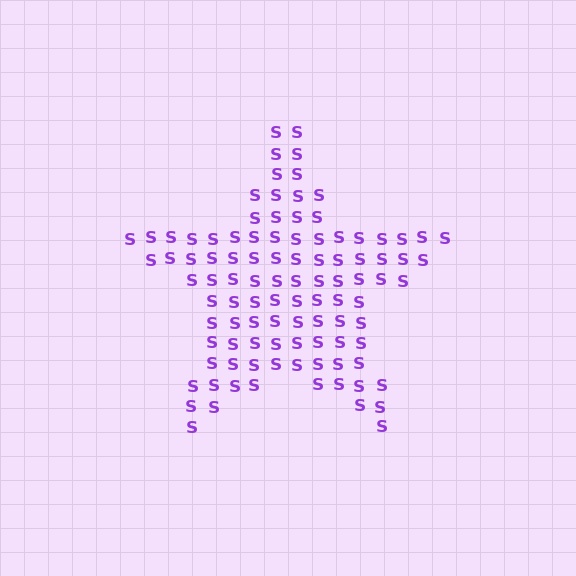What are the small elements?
The small elements are letter S's.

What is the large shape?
The large shape is a star.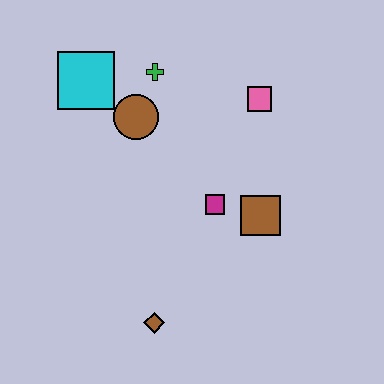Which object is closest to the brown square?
The magenta square is closest to the brown square.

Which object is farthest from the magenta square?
The cyan square is farthest from the magenta square.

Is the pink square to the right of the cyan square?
Yes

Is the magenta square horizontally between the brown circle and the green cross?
No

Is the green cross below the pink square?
No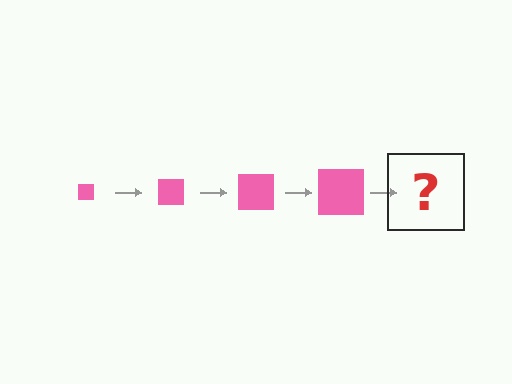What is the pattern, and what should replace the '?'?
The pattern is that the square gets progressively larger each step. The '?' should be a pink square, larger than the previous one.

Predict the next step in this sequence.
The next step is a pink square, larger than the previous one.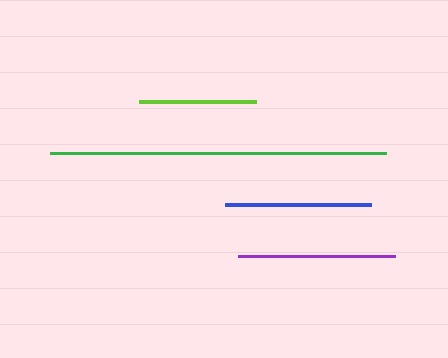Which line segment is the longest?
The green line is the longest at approximately 336 pixels.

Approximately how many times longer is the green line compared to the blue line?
The green line is approximately 2.3 times the length of the blue line.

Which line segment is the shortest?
The lime line is the shortest at approximately 117 pixels.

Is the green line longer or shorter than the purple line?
The green line is longer than the purple line.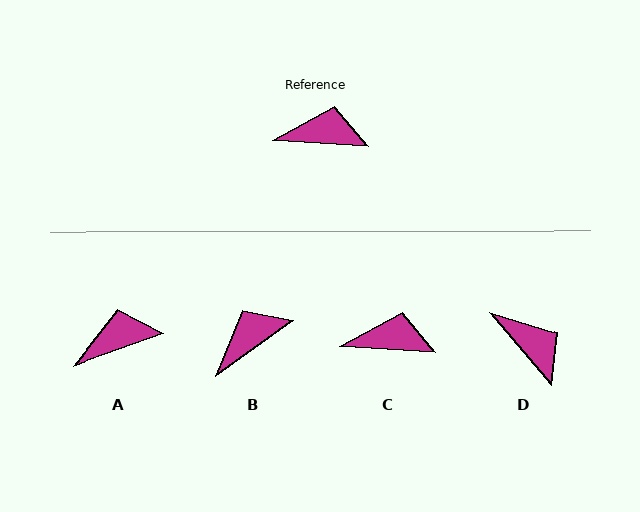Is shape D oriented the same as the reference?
No, it is off by about 46 degrees.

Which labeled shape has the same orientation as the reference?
C.